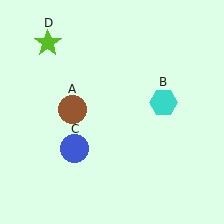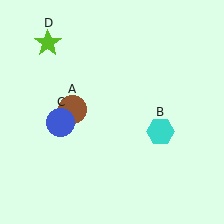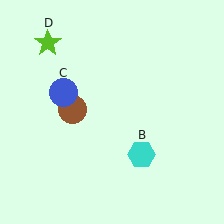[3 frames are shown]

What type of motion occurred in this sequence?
The cyan hexagon (object B), blue circle (object C) rotated clockwise around the center of the scene.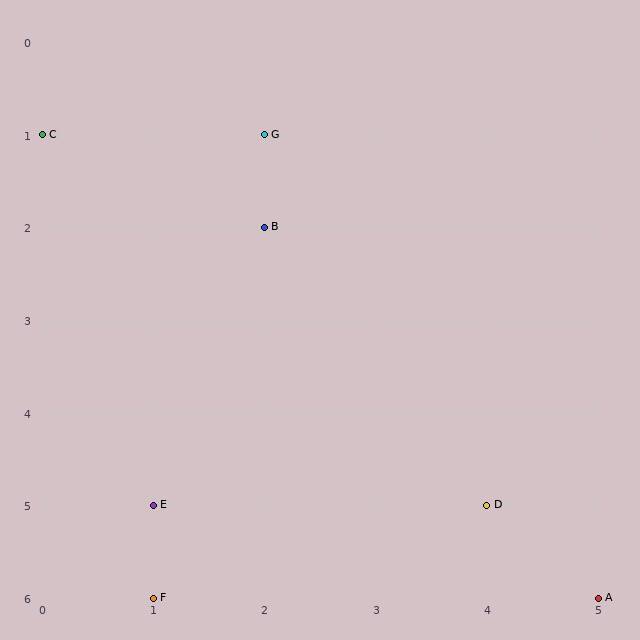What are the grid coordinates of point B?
Point B is at grid coordinates (2, 2).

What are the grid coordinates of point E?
Point E is at grid coordinates (1, 5).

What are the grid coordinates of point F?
Point F is at grid coordinates (1, 6).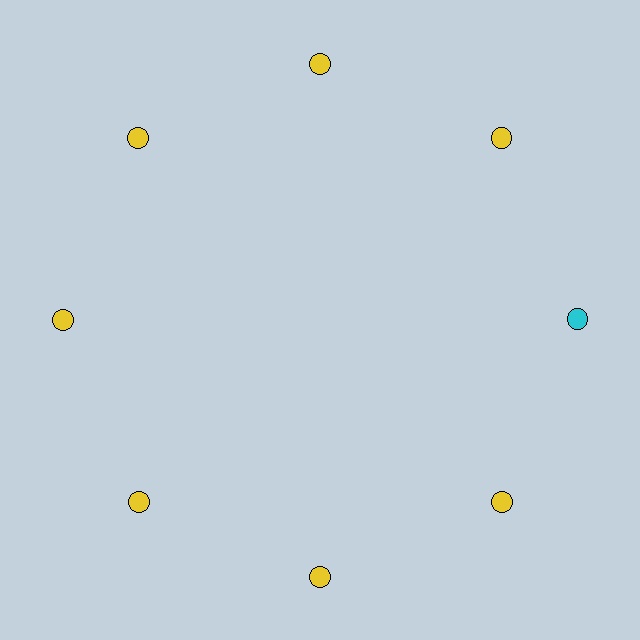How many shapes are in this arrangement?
There are 8 shapes arranged in a ring pattern.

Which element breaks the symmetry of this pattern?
The cyan circle at roughly the 3 o'clock position breaks the symmetry. All other shapes are yellow circles.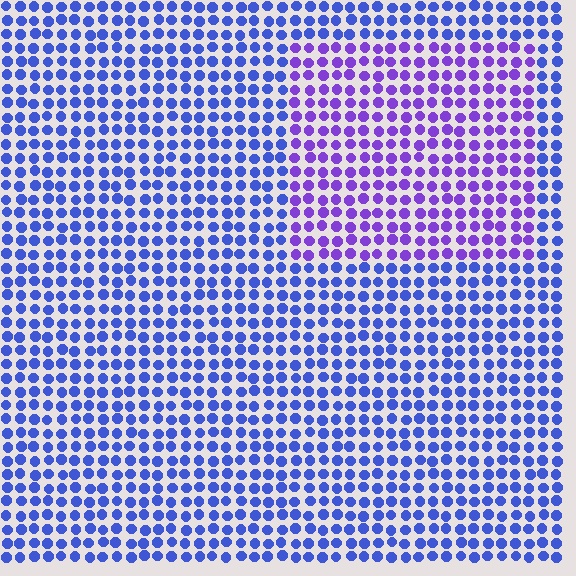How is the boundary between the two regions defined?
The boundary is defined purely by a slight shift in hue (about 36 degrees). Spacing, size, and orientation are identical on both sides.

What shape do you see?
I see a rectangle.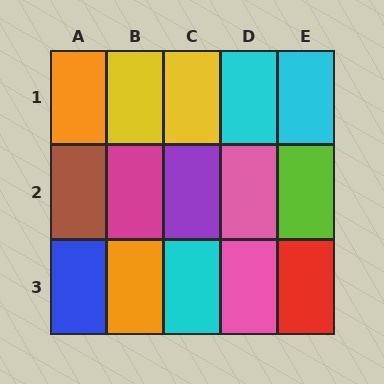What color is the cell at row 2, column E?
Lime.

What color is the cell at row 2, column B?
Magenta.